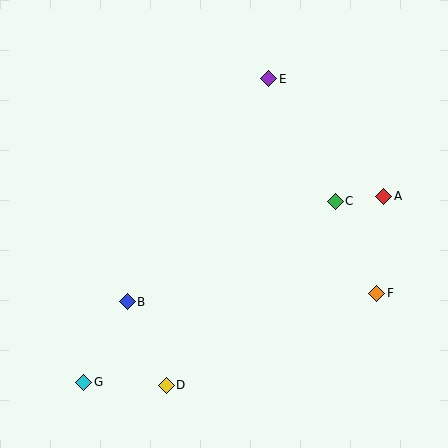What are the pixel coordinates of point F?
Point F is at (377, 293).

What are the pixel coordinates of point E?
Point E is at (269, 79).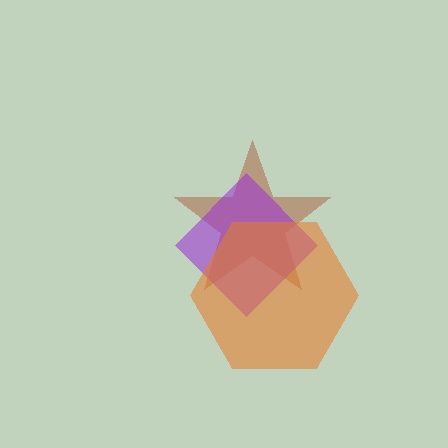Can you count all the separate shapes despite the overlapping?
Yes, there are 3 separate shapes.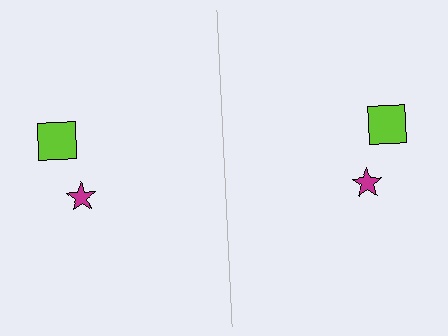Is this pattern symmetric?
Yes, this pattern has bilateral (reflection) symmetry.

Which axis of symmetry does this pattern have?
The pattern has a vertical axis of symmetry running through the center of the image.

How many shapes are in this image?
There are 4 shapes in this image.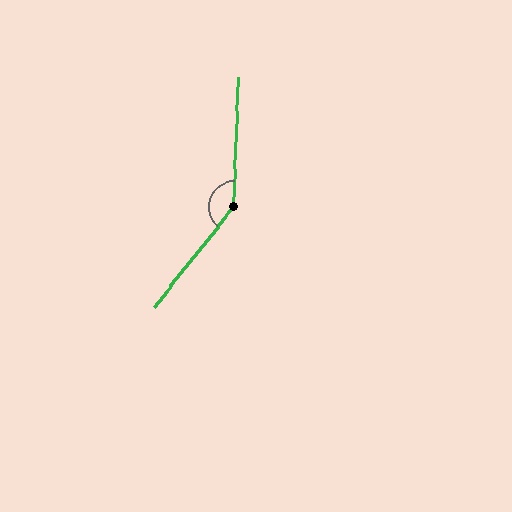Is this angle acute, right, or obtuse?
It is obtuse.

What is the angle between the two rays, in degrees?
Approximately 144 degrees.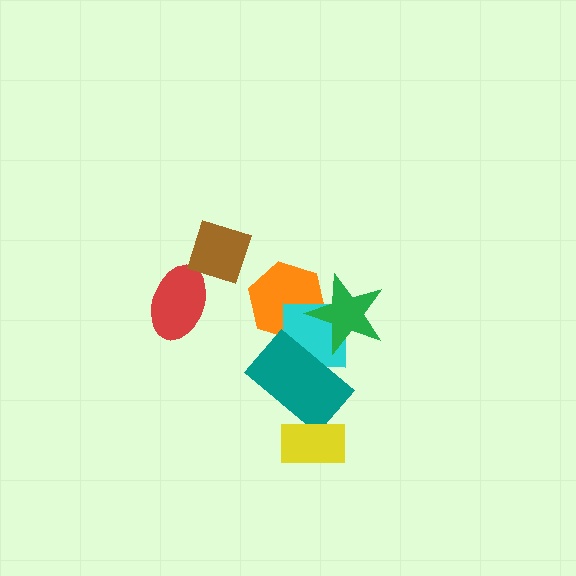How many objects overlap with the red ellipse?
0 objects overlap with the red ellipse.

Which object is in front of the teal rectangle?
The yellow rectangle is in front of the teal rectangle.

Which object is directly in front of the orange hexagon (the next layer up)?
The cyan square is directly in front of the orange hexagon.